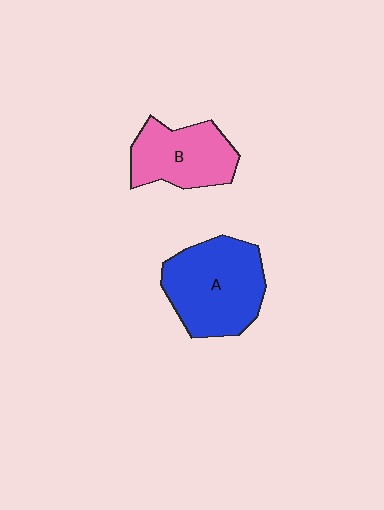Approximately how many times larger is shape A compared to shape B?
Approximately 1.4 times.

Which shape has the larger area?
Shape A (blue).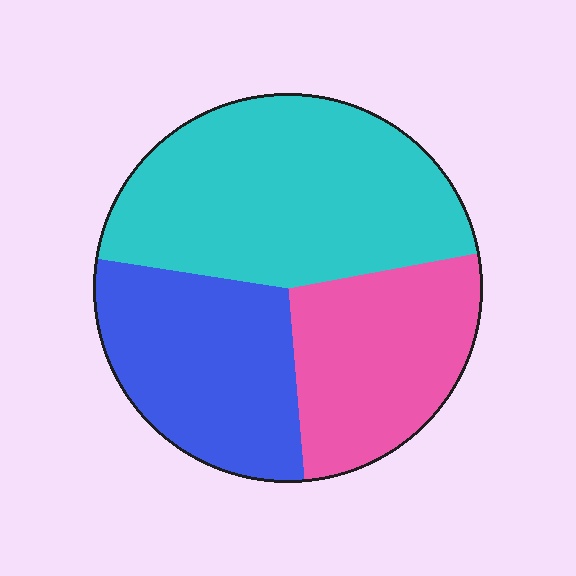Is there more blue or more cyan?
Cyan.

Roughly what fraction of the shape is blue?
Blue covers about 30% of the shape.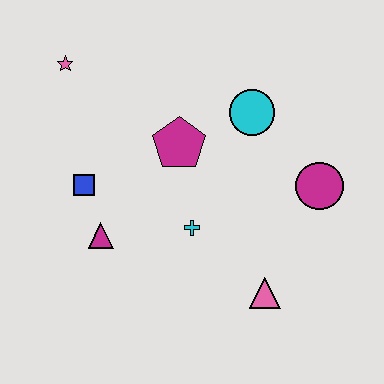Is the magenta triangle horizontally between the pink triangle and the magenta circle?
No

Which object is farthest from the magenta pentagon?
The pink triangle is farthest from the magenta pentagon.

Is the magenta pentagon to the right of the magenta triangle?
Yes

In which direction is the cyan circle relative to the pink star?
The cyan circle is to the right of the pink star.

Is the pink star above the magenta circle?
Yes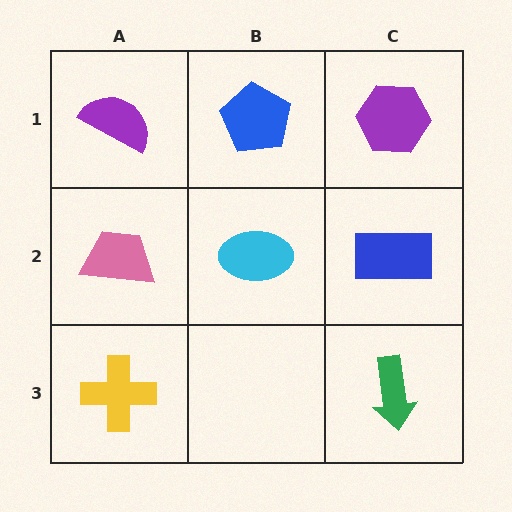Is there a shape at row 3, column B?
No, that cell is empty.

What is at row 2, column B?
A cyan ellipse.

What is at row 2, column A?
A pink trapezoid.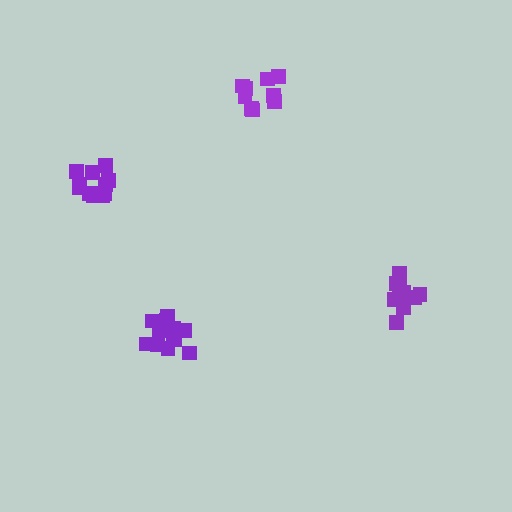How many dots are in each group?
Group 1: 11 dots, Group 2: 9 dots, Group 3: 13 dots, Group 4: 11 dots (44 total).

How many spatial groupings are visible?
There are 4 spatial groupings.